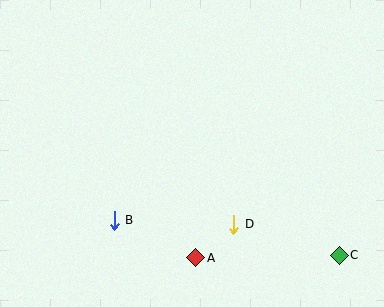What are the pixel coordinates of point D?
Point D is at (234, 224).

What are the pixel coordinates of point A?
Point A is at (196, 258).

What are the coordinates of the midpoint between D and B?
The midpoint between D and B is at (174, 222).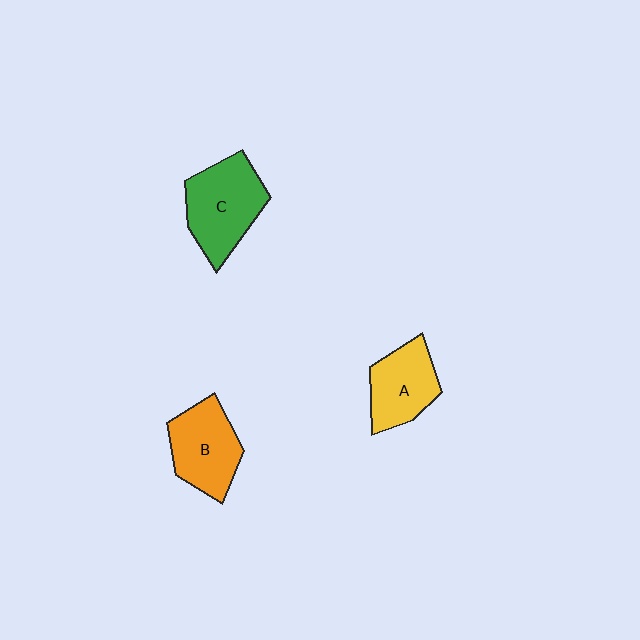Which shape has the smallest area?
Shape A (yellow).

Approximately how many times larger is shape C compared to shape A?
Approximately 1.3 times.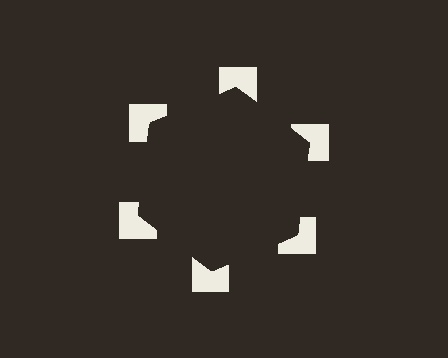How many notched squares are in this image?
There are 6 — one at each vertex of the illusory hexagon.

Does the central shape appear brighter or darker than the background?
It typically appears slightly darker than the background, even though no actual brightness change is drawn.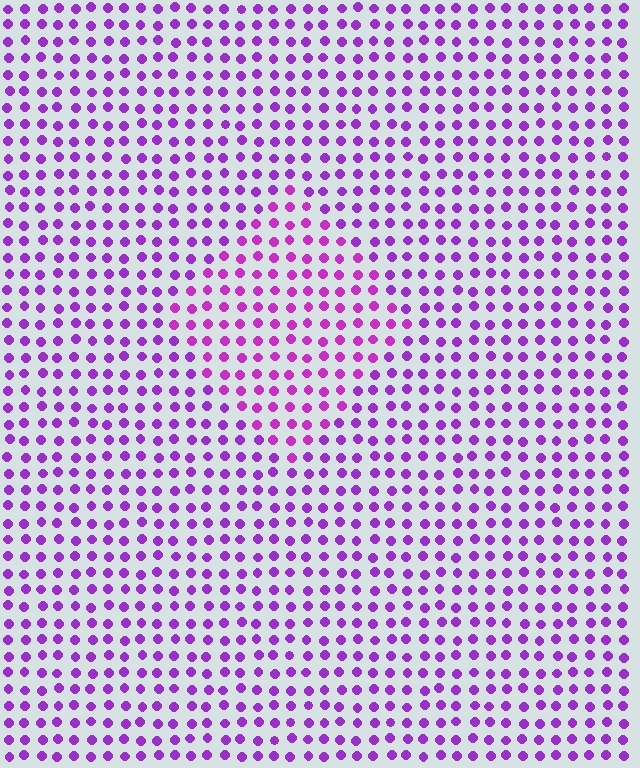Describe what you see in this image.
The image is filled with small purple elements in a uniform arrangement. A diamond-shaped region is visible where the elements are tinted to a slightly different hue, forming a subtle color boundary.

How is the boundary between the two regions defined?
The boundary is defined purely by a slight shift in hue (about 20 degrees). Spacing, size, and orientation are identical on both sides.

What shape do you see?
I see a diamond.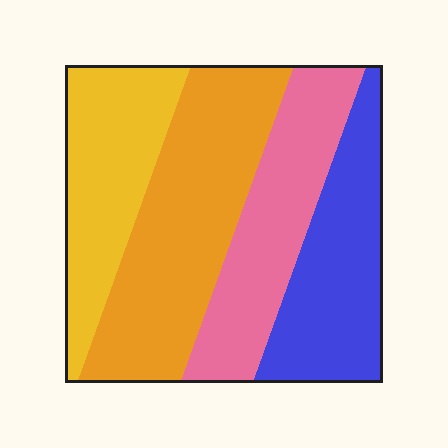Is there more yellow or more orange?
Orange.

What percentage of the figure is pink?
Pink covers roughly 25% of the figure.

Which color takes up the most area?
Orange, at roughly 30%.